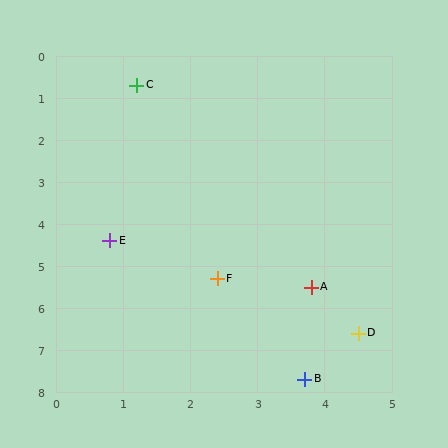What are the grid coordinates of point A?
Point A is at approximately (3.8, 5.5).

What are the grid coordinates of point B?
Point B is at approximately (3.7, 7.7).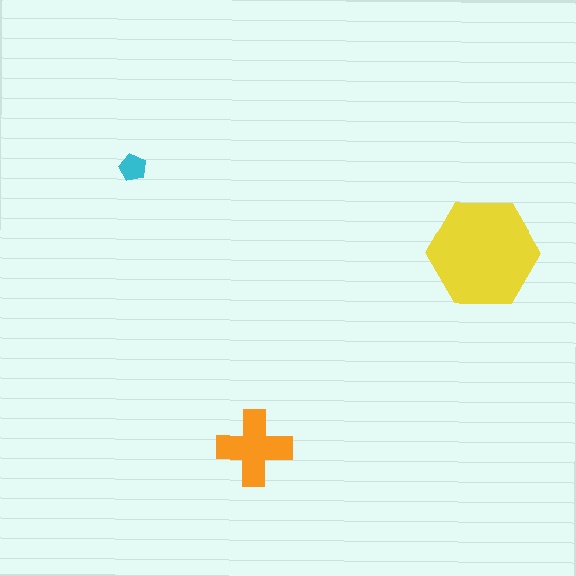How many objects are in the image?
There are 3 objects in the image.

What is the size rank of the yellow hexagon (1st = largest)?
1st.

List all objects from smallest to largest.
The cyan pentagon, the orange cross, the yellow hexagon.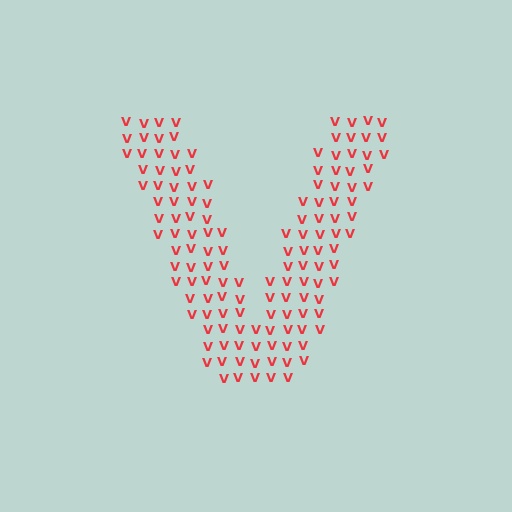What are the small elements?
The small elements are letter V's.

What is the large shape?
The large shape is the letter V.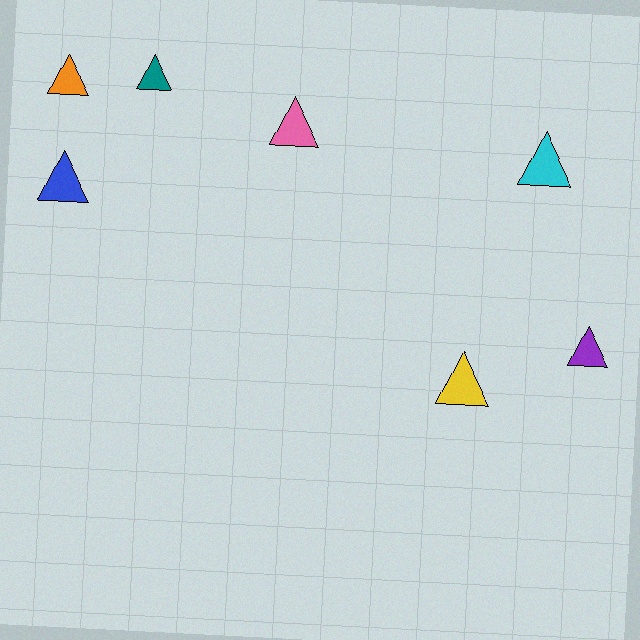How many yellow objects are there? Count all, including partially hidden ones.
There is 1 yellow object.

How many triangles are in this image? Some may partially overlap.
There are 7 triangles.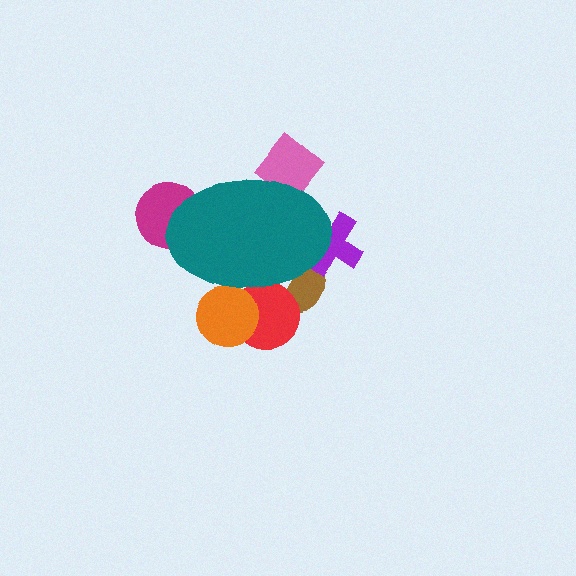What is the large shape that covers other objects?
A teal ellipse.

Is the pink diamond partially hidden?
Yes, the pink diamond is partially hidden behind the teal ellipse.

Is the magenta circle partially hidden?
Yes, the magenta circle is partially hidden behind the teal ellipse.